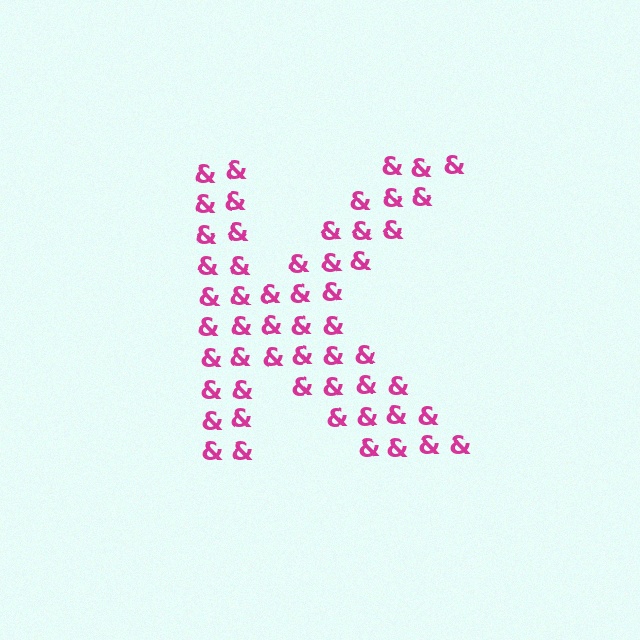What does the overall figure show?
The overall figure shows the letter K.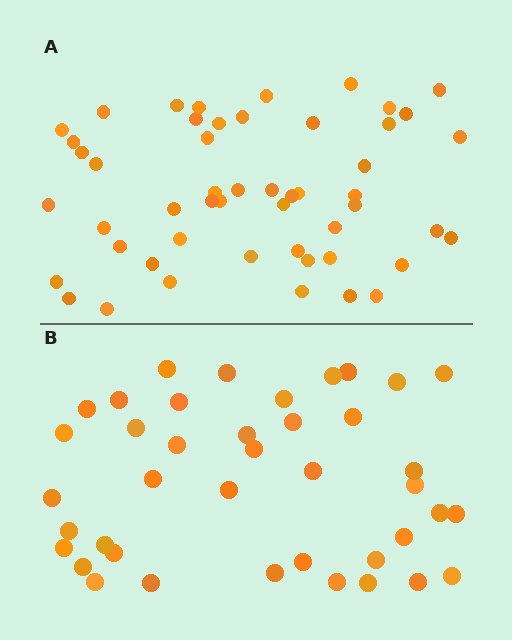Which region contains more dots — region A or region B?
Region A (the top region) has more dots.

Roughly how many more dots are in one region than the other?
Region A has roughly 12 or so more dots than region B.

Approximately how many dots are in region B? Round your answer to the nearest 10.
About 40 dots.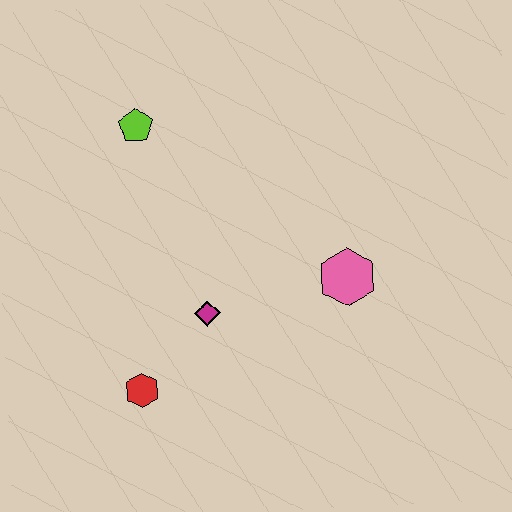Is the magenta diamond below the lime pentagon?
Yes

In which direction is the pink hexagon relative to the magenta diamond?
The pink hexagon is to the right of the magenta diamond.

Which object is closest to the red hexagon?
The magenta diamond is closest to the red hexagon.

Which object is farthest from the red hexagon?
The lime pentagon is farthest from the red hexagon.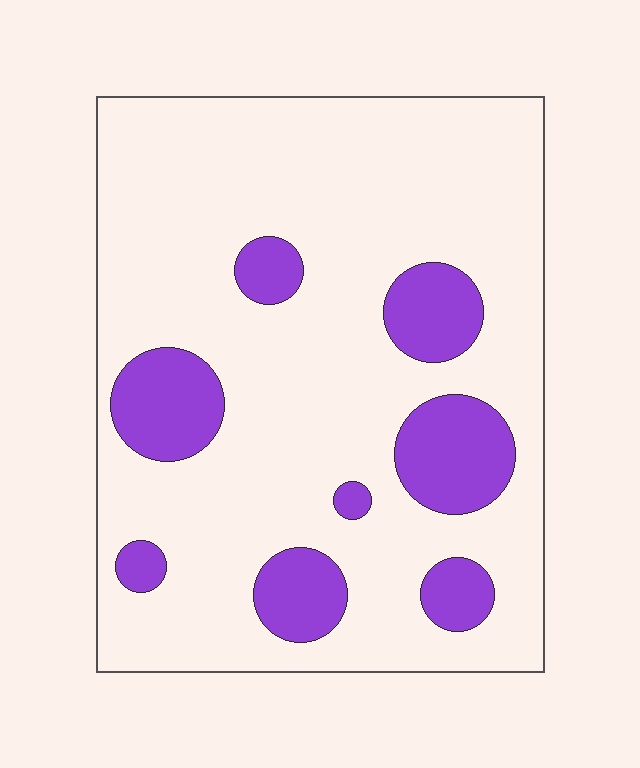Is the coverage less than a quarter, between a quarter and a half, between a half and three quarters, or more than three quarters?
Less than a quarter.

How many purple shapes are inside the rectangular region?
8.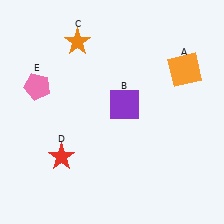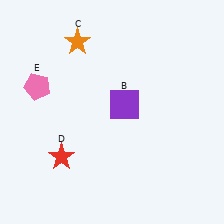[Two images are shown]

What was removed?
The orange square (A) was removed in Image 2.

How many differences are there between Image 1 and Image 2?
There is 1 difference between the two images.